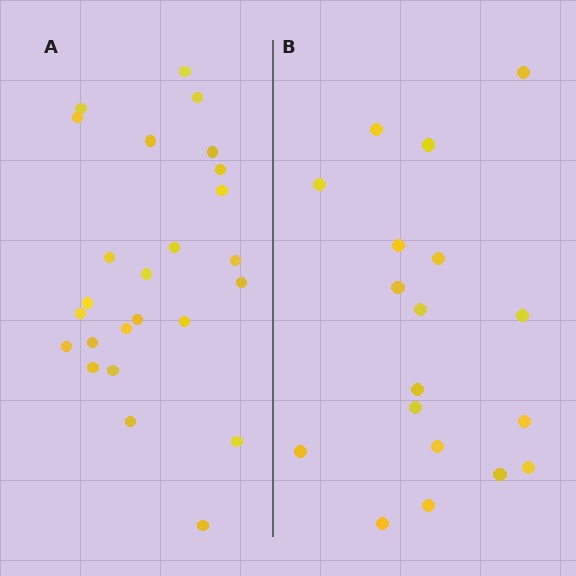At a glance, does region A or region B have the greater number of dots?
Region A (the left region) has more dots.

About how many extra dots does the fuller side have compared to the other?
Region A has roughly 8 or so more dots than region B.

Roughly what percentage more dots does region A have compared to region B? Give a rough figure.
About 40% more.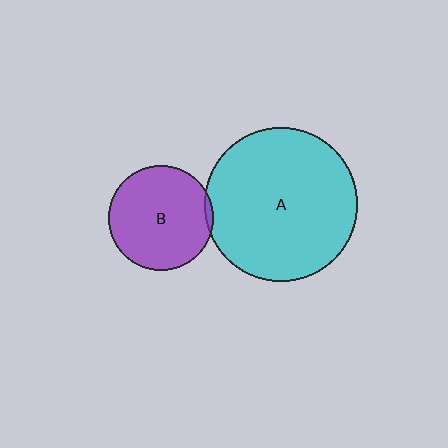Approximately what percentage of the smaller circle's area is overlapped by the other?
Approximately 5%.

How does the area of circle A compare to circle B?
Approximately 2.2 times.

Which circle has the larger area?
Circle A (cyan).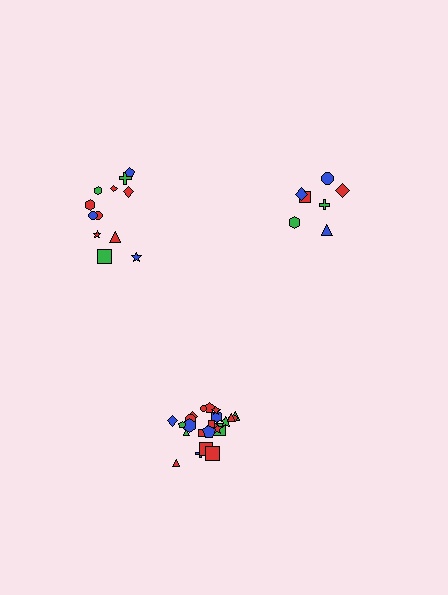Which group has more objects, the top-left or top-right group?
The top-left group.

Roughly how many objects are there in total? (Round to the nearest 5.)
Roughly 45 objects in total.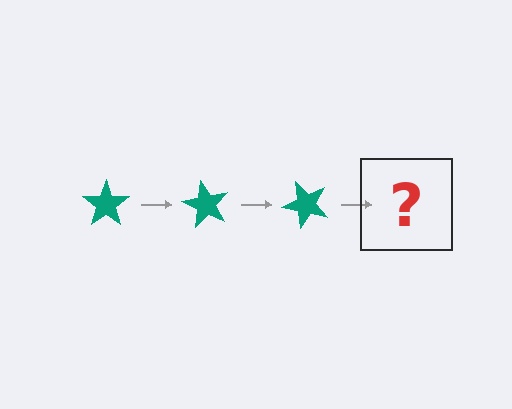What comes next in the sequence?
The next element should be a teal star rotated 180 degrees.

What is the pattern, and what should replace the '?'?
The pattern is that the star rotates 60 degrees each step. The '?' should be a teal star rotated 180 degrees.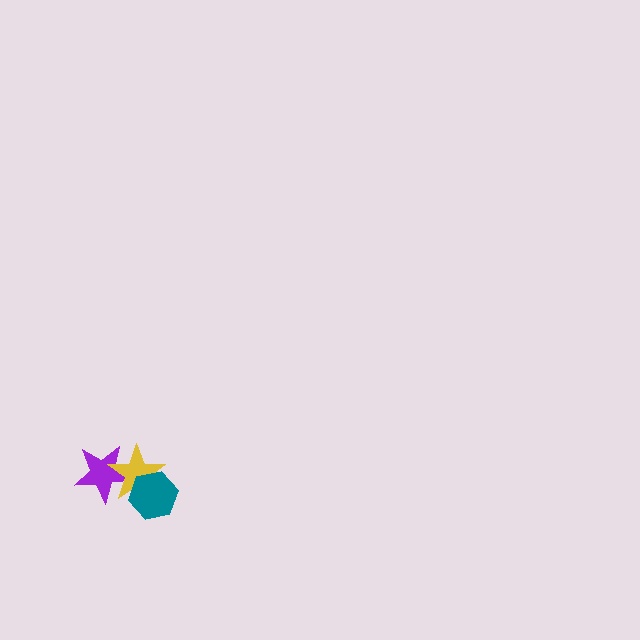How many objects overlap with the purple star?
1 object overlaps with the purple star.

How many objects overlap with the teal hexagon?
1 object overlaps with the teal hexagon.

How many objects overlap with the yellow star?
2 objects overlap with the yellow star.